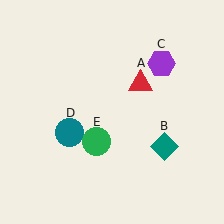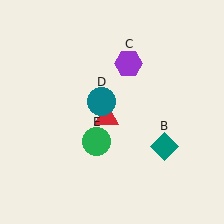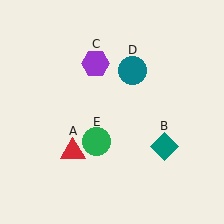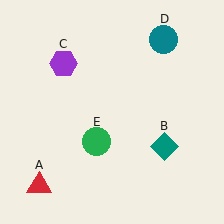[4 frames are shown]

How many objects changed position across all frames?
3 objects changed position: red triangle (object A), purple hexagon (object C), teal circle (object D).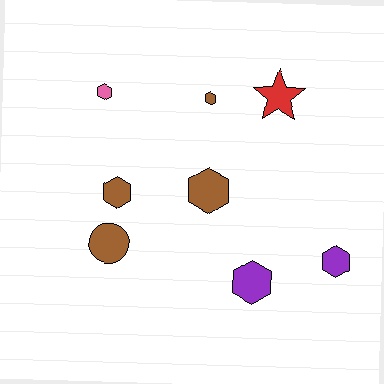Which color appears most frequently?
Brown, with 4 objects.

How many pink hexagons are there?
There is 1 pink hexagon.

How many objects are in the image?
There are 8 objects.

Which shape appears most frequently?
Hexagon, with 6 objects.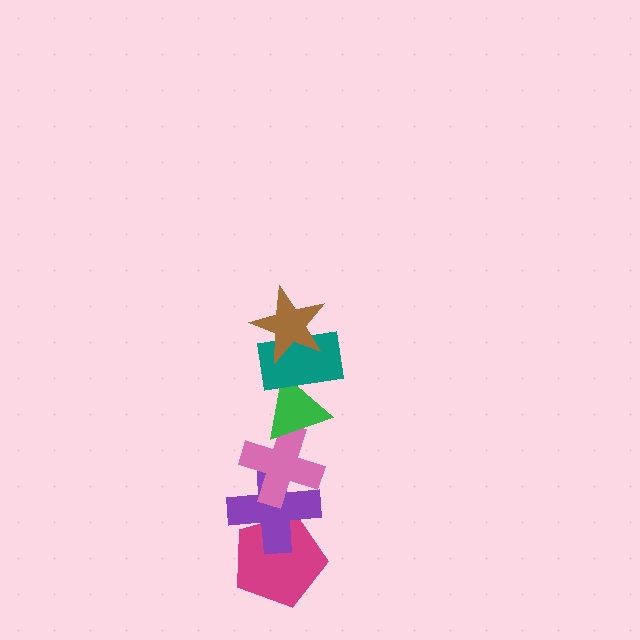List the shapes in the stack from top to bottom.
From top to bottom: the brown star, the teal rectangle, the green triangle, the pink cross, the purple cross, the magenta pentagon.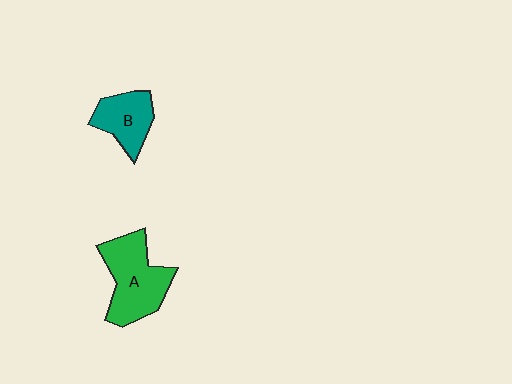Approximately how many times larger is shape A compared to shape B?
Approximately 1.6 times.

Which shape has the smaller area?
Shape B (teal).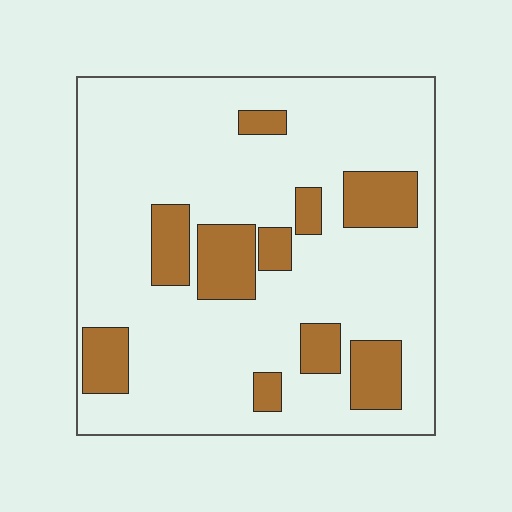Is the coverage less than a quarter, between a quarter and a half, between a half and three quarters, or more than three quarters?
Less than a quarter.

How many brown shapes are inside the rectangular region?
10.